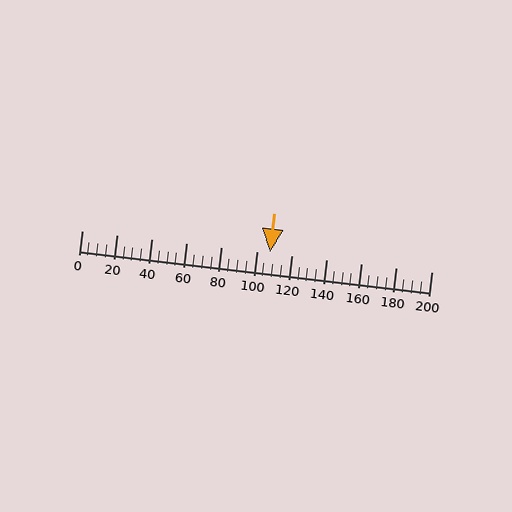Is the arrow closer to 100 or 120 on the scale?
The arrow is closer to 100.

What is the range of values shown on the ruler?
The ruler shows values from 0 to 200.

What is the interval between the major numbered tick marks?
The major tick marks are spaced 20 units apart.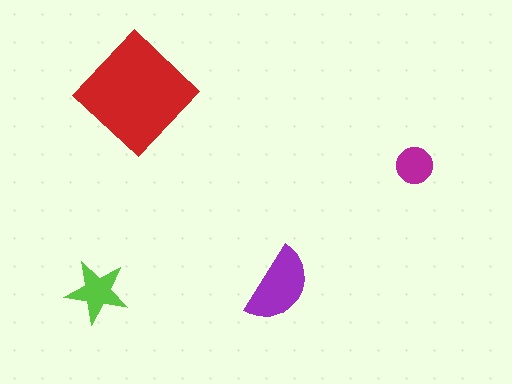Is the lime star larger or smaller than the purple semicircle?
Smaller.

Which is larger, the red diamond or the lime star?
The red diamond.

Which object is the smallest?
The magenta circle.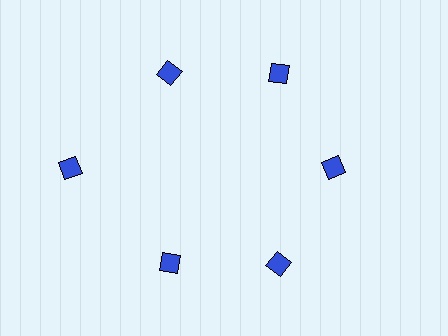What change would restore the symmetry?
The symmetry would be restored by moving it inward, back onto the ring so that all 6 diamonds sit at equal angles and equal distance from the center.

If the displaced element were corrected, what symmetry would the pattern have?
It would have 6-fold rotational symmetry — the pattern would map onto itself every 60 degrees.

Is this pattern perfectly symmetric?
No. The 6 blue diamonds are arranged in a ring, but one element near the 9 o'clock position is pushed outward from the center, breaking the 6-fold rotational symmetry.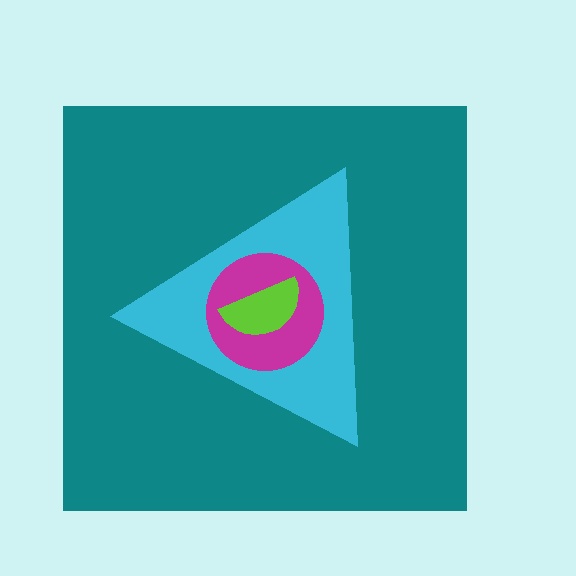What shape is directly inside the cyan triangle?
The magenta circle.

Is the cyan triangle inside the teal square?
Yes.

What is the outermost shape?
The teal square.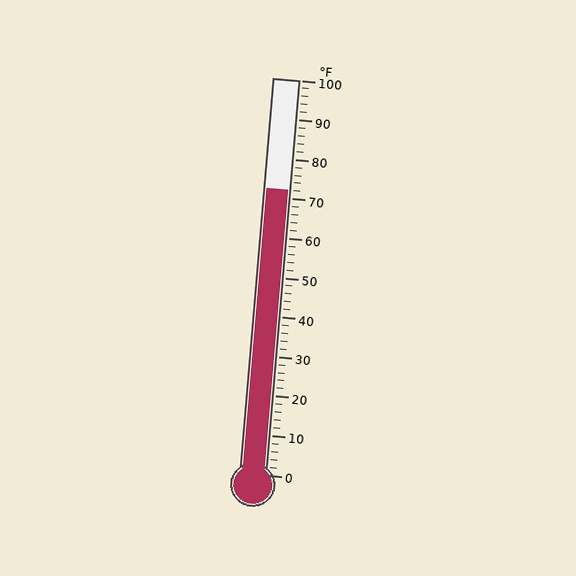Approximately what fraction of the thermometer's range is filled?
The thermometer is filled to approximately 70% of its range.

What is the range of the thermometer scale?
The thermometer scale ranges from 0°F to 100°F.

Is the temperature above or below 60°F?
The temperature is above 60°F.